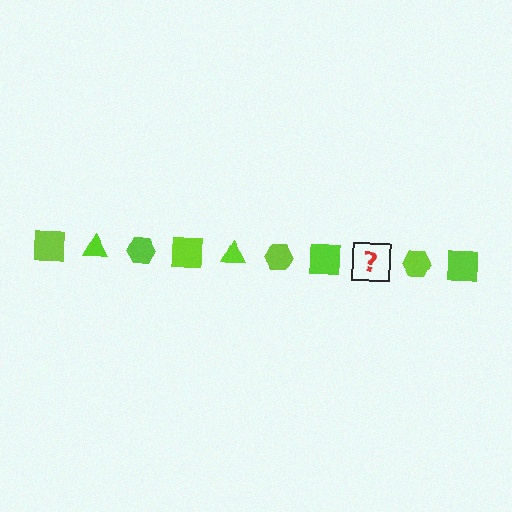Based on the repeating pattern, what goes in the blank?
The blank should be a lime triangle.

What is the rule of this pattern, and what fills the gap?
The rule is that the pattern cycles through square, triangle, hexagon shapes in lime. The gap should be filled with a lime triangle.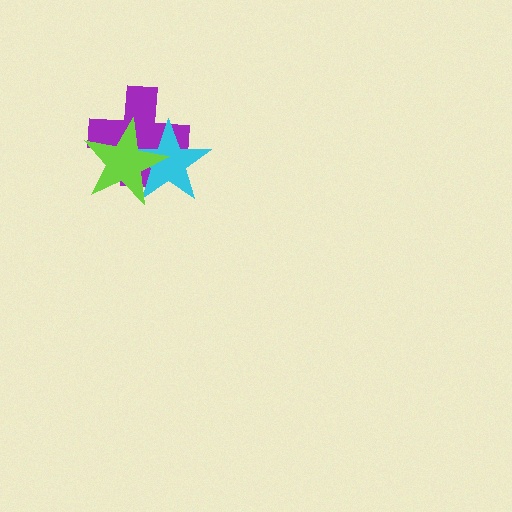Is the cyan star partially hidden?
Yes, it is partially covered by another shape.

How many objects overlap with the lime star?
2 objects overlap with the lime star.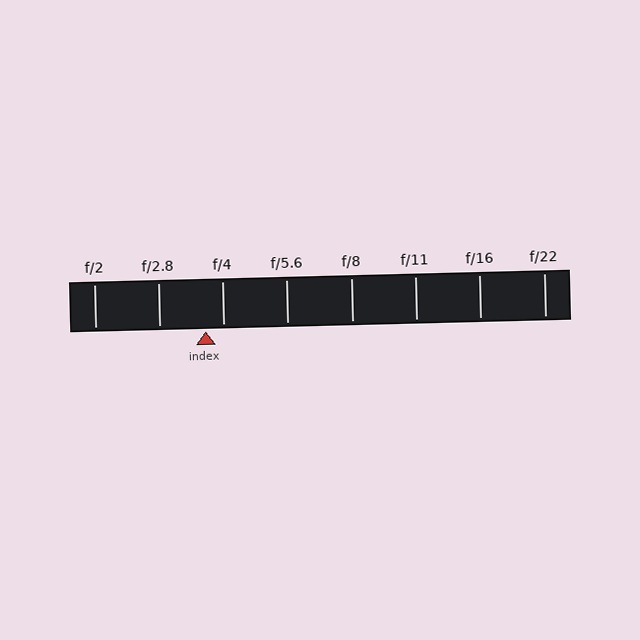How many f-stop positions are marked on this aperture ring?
There are 8 f-stop positions marked.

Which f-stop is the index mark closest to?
The index mark is closest to f/4.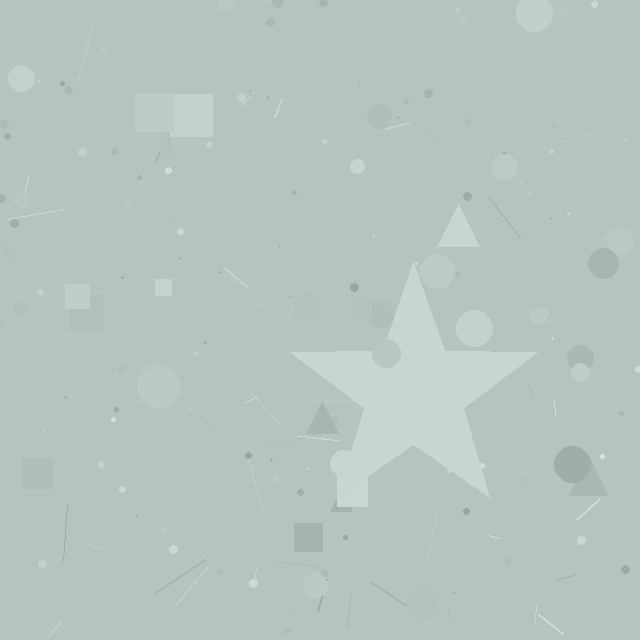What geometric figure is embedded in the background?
A star is embedded in the background.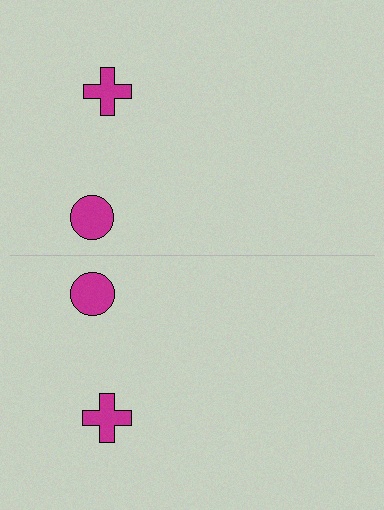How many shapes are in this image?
There are 4 shapes in this image.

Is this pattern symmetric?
Yes, this pattern has bilateral (reflection) symmetry.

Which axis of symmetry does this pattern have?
The pattern has a horizontal axis of symmetry running through the center of the image.